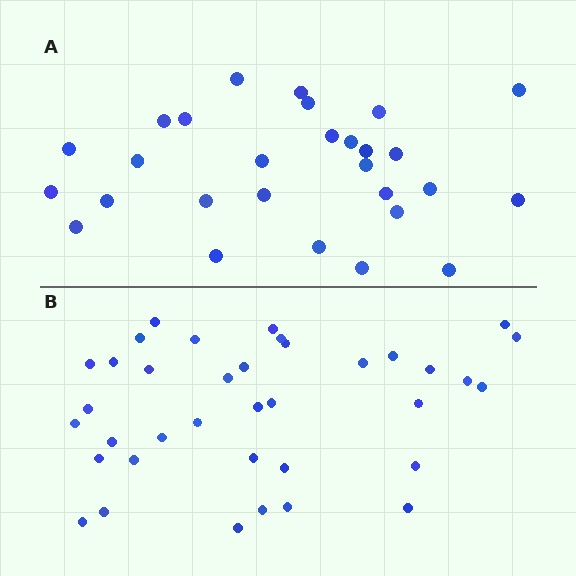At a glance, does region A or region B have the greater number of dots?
Region B (the bottom region) has more dots.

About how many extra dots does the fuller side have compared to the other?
Region B has roughly 8 or so more dots than region A.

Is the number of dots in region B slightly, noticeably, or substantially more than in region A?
Region B has noticeably more, but not dramatically so. The ratio is roughly 1.3 to 1.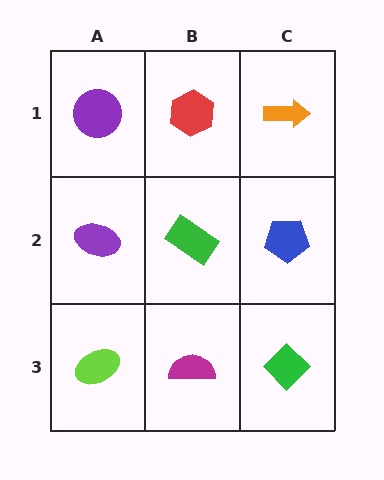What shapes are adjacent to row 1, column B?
A green rectangle (row 2, column B), a purple circle (row 1, column A), an orange arrow (row 1, column C).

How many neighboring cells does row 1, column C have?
2.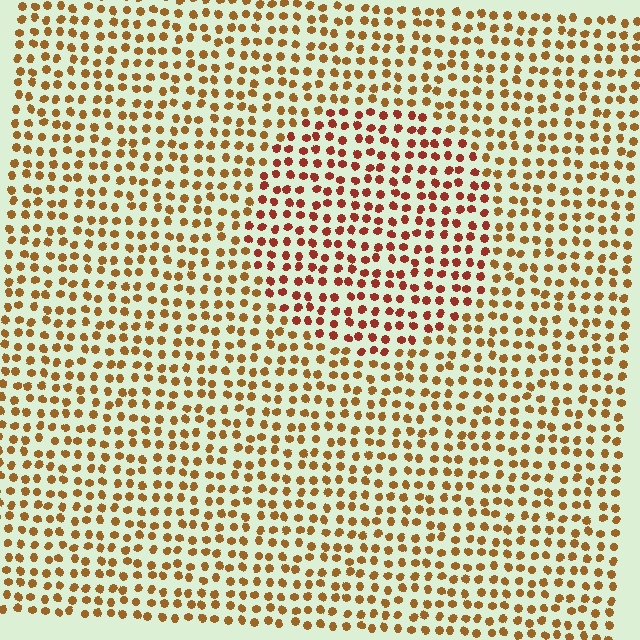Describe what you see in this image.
The image is filled with small brown elements in a uniform arrangement. A circle-shaped region is visible where the elements are tinted to a slightly different hue, forming a subtle color boundary.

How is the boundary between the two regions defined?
The boundary is defined purely by a slight shift in hue (about 29 degrees). Spacing, size, and orientation are identical on both sides.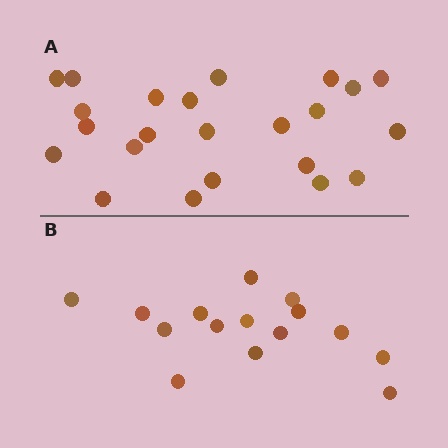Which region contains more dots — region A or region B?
Region A (the top region) has more dots.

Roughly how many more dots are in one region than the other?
Region A has roughly 8 or so more dots than region B.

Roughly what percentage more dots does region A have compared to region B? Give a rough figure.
About 55% more.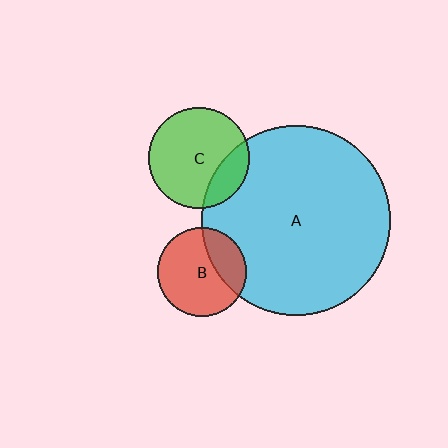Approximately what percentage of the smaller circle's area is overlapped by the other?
Approximately 20%.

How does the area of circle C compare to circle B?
Approximately 1.3 times.